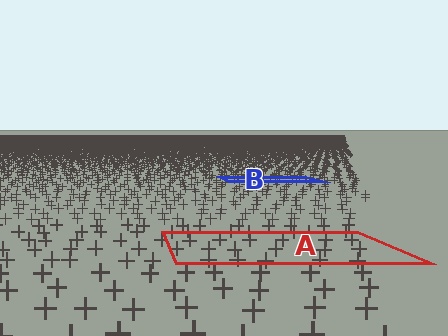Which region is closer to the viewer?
Region A is closer. The texture elements there are larger and more spread out.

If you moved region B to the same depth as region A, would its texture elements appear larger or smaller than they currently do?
They would appear larger. At a closer depth, the same texture elements are projected at a bigger on-screen size.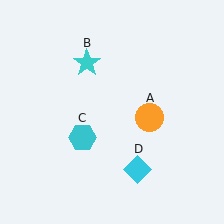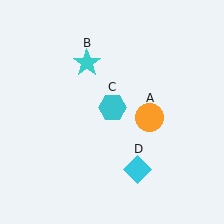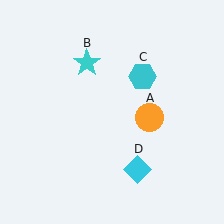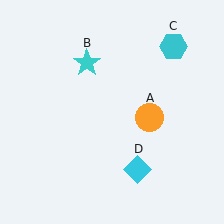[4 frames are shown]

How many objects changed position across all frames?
1 object changed position: cyan hexagon (object C).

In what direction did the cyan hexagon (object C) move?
The cyan hexagon (object C) moved up and to the right.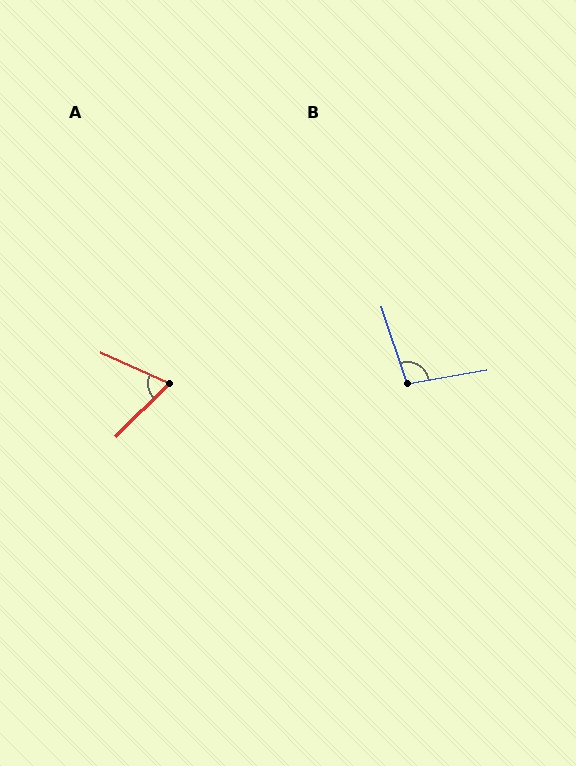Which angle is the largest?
B, at approximately 99 degrees.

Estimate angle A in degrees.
Approximately 69 degrees.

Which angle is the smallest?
A, at approximately 69 degrees.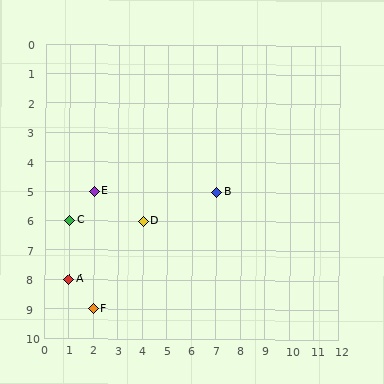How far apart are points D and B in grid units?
Points D and B are 3 columns and 1 row apart (about 3.2 grid units diagonally).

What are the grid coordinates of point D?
Point D is at grid coordinates (4, 6).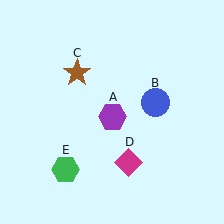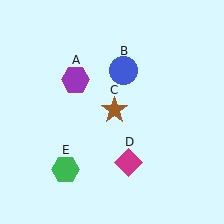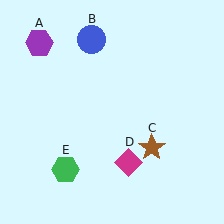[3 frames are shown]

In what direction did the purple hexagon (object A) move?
The purple hexagon (object A) moved up and to the left.